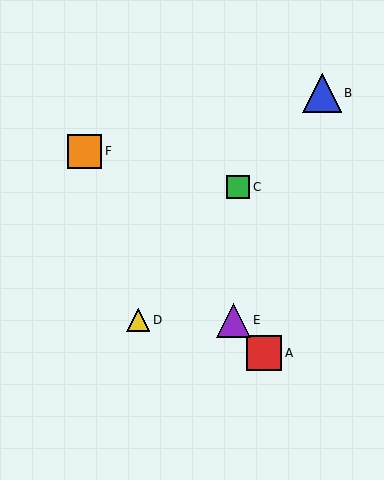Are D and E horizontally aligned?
Yes, both are at y≈320.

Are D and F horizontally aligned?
No, D is at y≈320 and F is at y≈151.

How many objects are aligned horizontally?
2 objects (D, E) are aligned horizontally.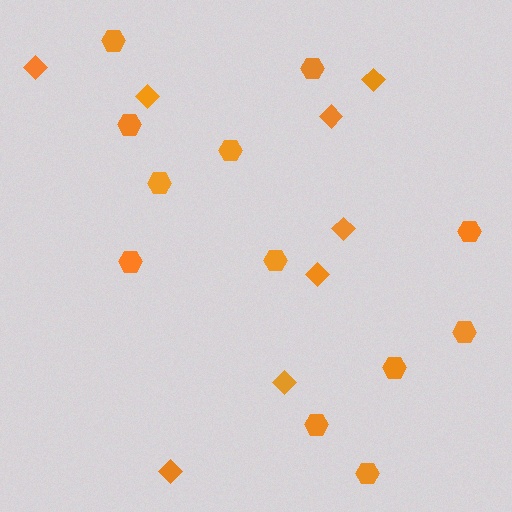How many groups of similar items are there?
There are 2 groups: one group of hexagons (12) and one group of diamonds (8).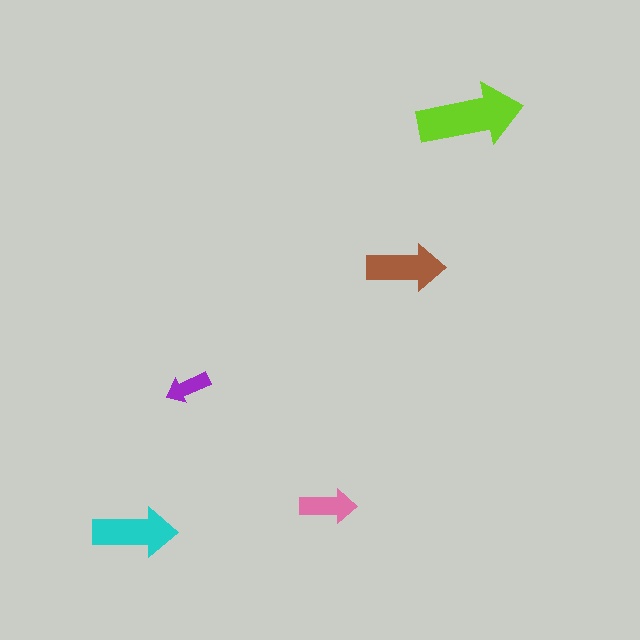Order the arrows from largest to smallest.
the lime one, the cyan one, the brown one, the pink one, the purple one.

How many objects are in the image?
There are 5 objects in the image.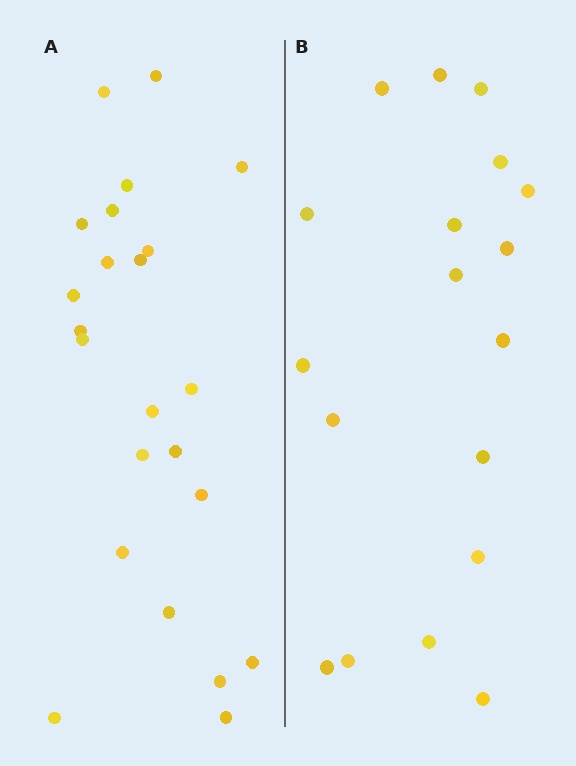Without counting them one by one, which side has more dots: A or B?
Region A (the left region) has more dots.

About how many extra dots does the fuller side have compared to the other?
Region A has about 5 more dots than region B.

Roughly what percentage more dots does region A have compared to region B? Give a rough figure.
About 30% more.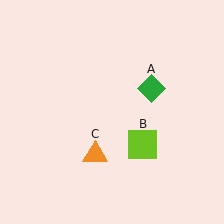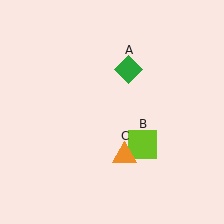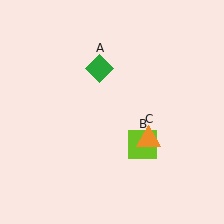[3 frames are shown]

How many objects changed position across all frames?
2 objects changed position: green diamond (object A), orange triangle (object C).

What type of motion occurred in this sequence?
The green diamond (object A), orange triangle (object C) rotated counterclockwise around the center of the scene.